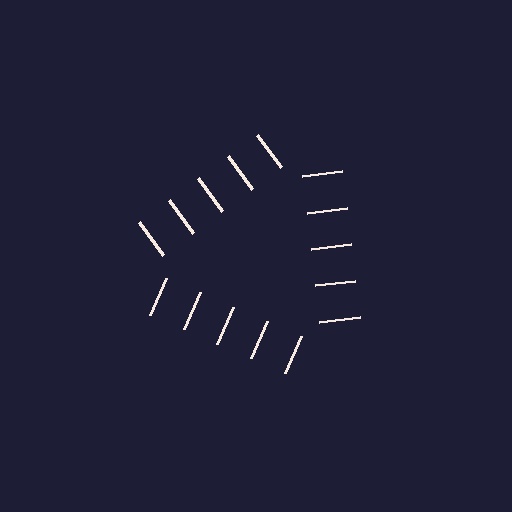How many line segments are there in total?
15 — 5 along each of the 3 edges.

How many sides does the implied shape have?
3 sides — the line-ends trace a triangle.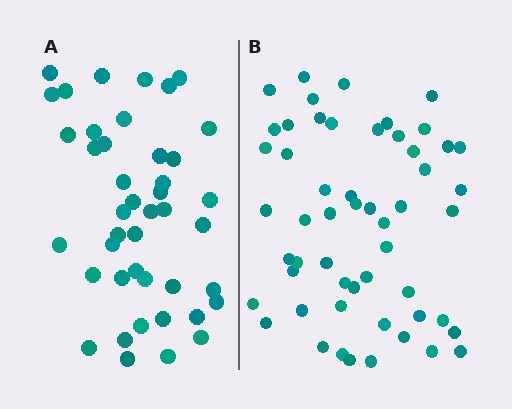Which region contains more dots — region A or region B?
Region B (the right region) has more dots.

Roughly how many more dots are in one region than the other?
Region B has roughly 12 or so more dots than region A.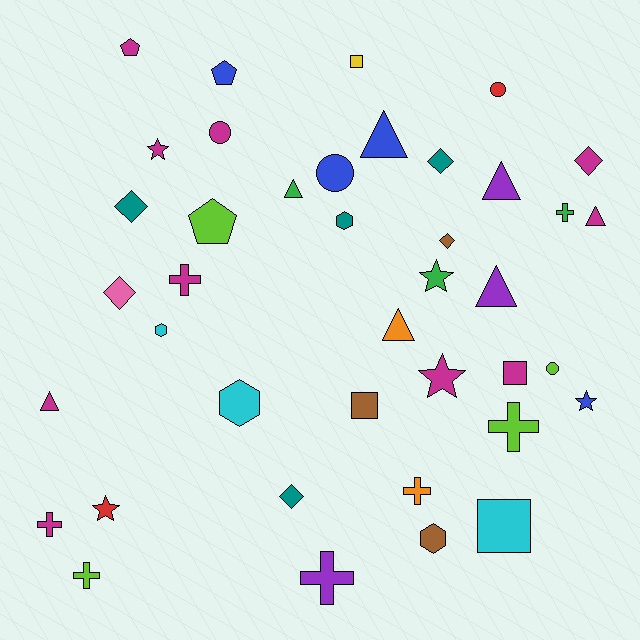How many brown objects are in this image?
There are 3 brown objects.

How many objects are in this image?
There are 40 objects.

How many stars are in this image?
There are 5 stars.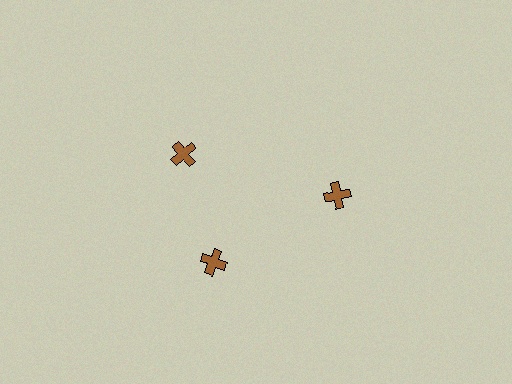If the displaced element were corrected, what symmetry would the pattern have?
It would have 3-fold rotational symmetry — the pattern would map onto itself every 120 degrees.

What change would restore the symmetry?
The symmetry would be restored by rotating it back into even spacing with its neighbors so that all 3 crosses sit at equal angles and equal distance from the center.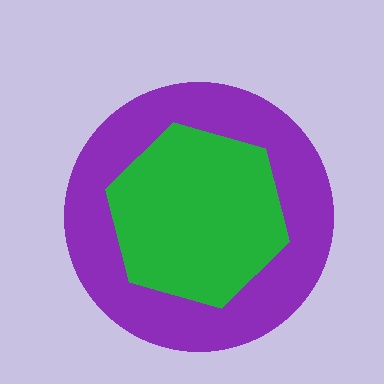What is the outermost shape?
The purple circle.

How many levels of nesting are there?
2.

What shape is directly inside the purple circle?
The green hexagon.